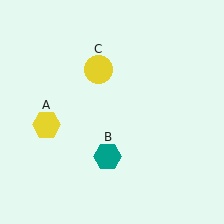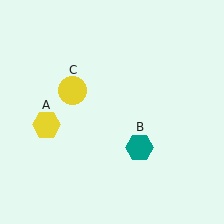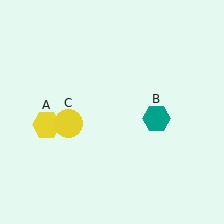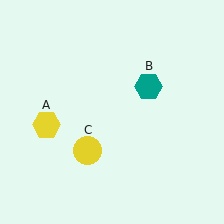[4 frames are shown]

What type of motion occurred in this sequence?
The teal hexagon (object B), yellow circle (object C) rotated counterclockwise around the center of the scene.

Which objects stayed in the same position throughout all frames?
Yellow hexagon (object A) remained stationary.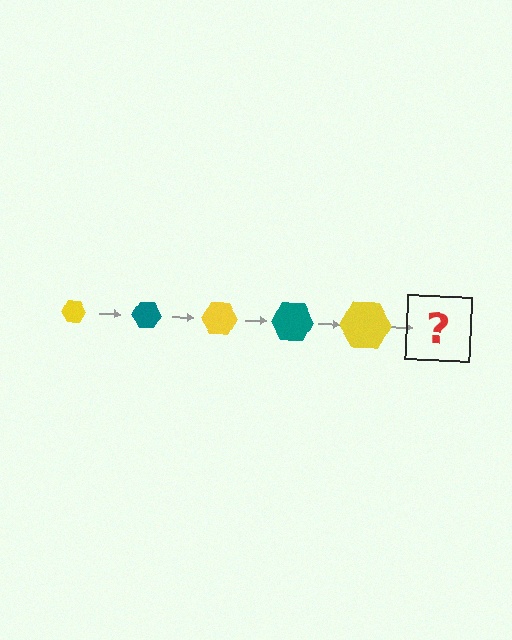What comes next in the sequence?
The next element should be a teal hexagon, larger than the previous one.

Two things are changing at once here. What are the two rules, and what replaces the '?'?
The two rules are that the hexagon grows larger each step and the color cycles through yellow and teal. The '?' should be a teal hexagon, larger than the previous one.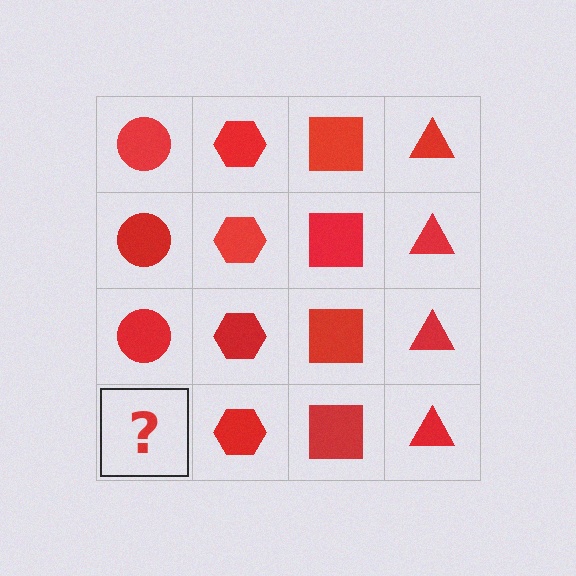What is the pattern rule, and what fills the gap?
The rule is that each column has a consistent shape. The gap should be filled with a red circle.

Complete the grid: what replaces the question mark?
The question mark should be replaced with a red circle.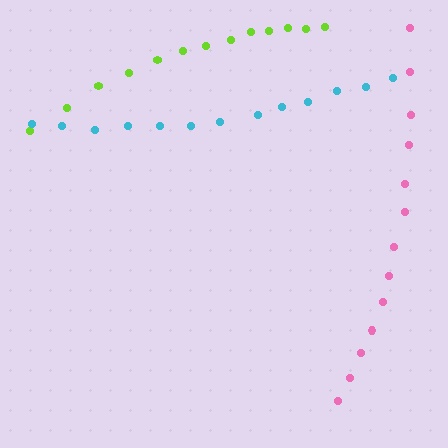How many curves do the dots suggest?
There are 3 distinct paths.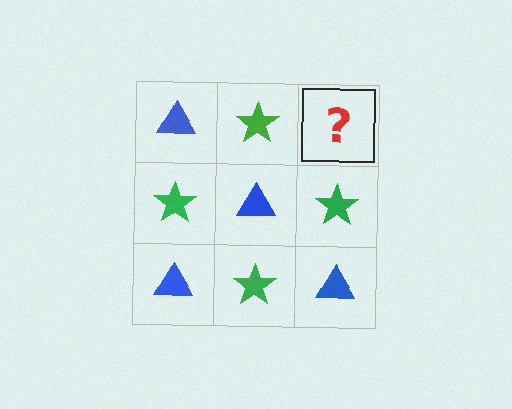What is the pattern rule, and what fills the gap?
The rule is that it alternates blue triangle and green star in a checkerboard pattern. The gap should be filled with a blue triangle.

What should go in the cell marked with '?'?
The missing cell should contain a blue triangle.